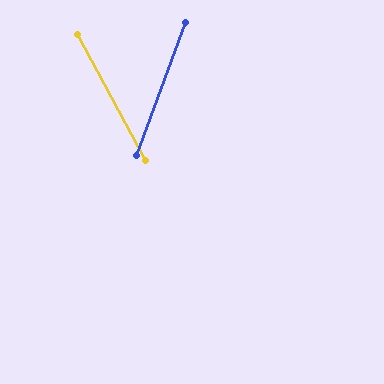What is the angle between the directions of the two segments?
Approximately 49 degrees.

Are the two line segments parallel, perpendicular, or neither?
Neither parallel nor perpendicular — they differ by about 49°.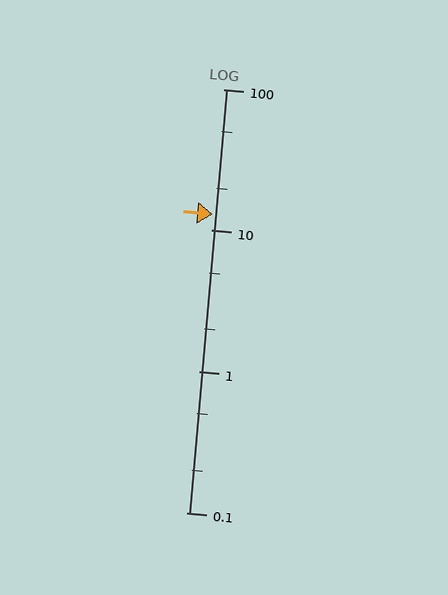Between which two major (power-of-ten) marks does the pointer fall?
The pointer is between 10 and 100.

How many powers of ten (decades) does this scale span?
The scale spans 3 decades, from 0.1 to 100.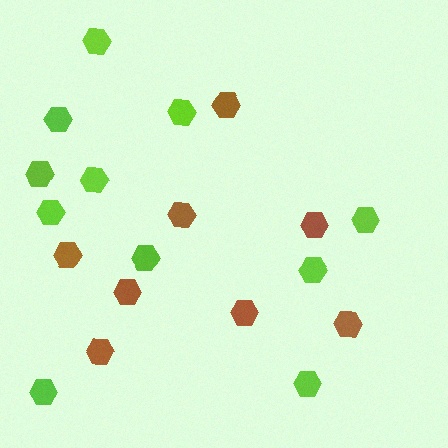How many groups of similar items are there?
There are 2 groups: one group of brown hexagons (8) and one group of lime hexagons (11).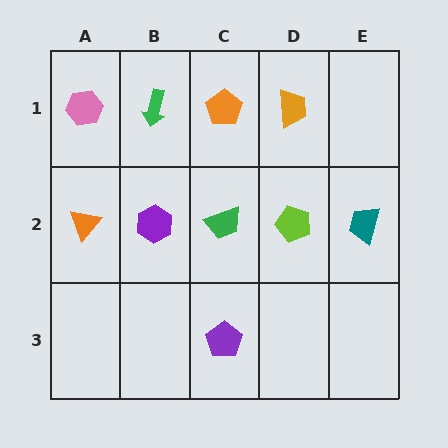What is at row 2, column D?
A lime pentagon.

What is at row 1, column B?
A green arrow.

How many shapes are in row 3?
1 shape.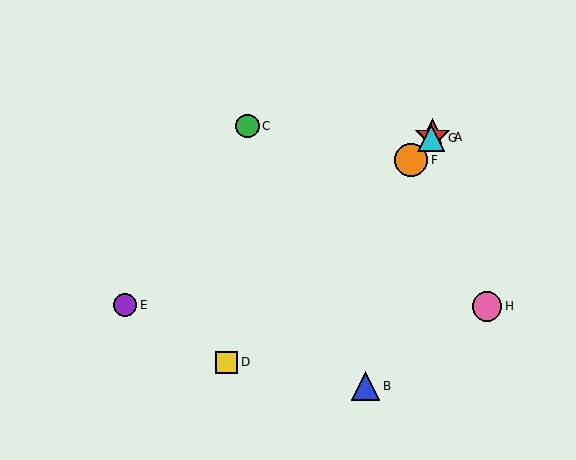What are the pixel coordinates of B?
Object B is at (366, 386).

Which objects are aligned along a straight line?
Objects A, D, F, G are aligned along a straight line.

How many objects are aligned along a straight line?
4 objects (A, D, F, G) are aligned along a straight line.